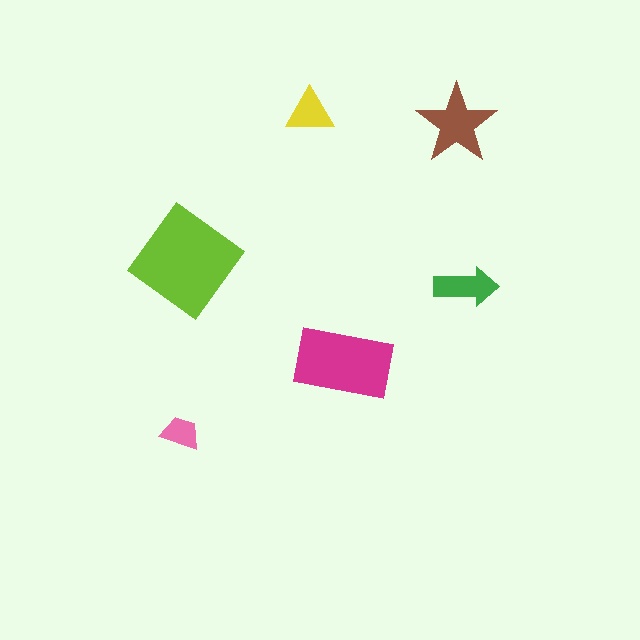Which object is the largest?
The lime diamond.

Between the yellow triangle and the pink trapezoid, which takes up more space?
The yellow triangle.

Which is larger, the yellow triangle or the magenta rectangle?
The magenta rectangle.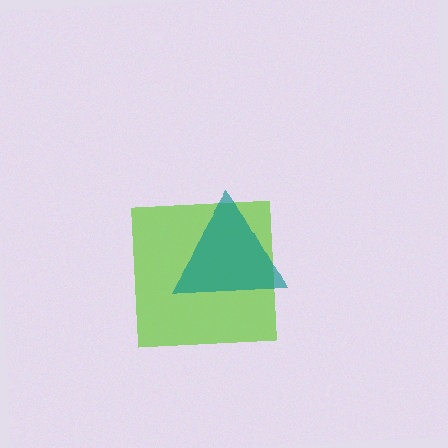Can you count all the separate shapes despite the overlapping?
Yes, there are 2 separate shapes.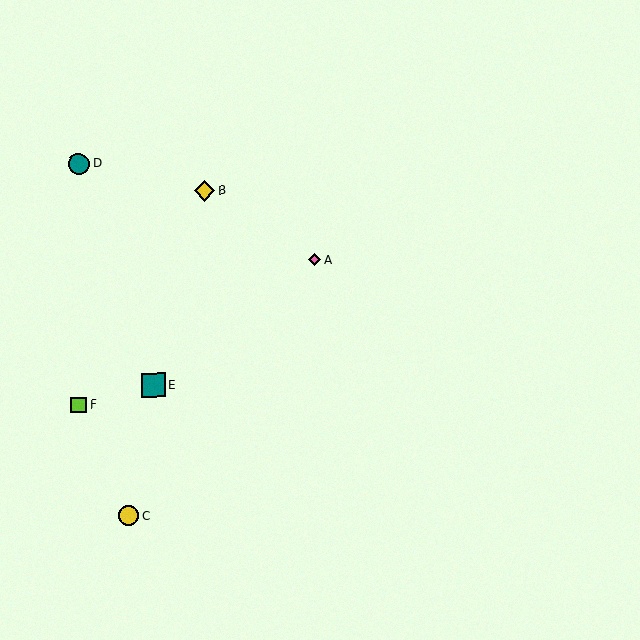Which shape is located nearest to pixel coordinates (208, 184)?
The yellow diamond (labeled B) at (205, 191) is nearest to that location.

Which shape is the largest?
The teal square (labeled E) is the largest.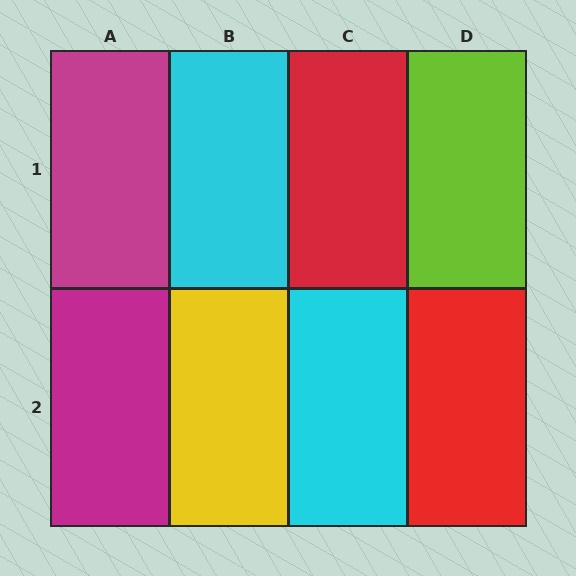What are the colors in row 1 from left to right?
Magenta, cyan, red, lime.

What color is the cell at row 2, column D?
Red.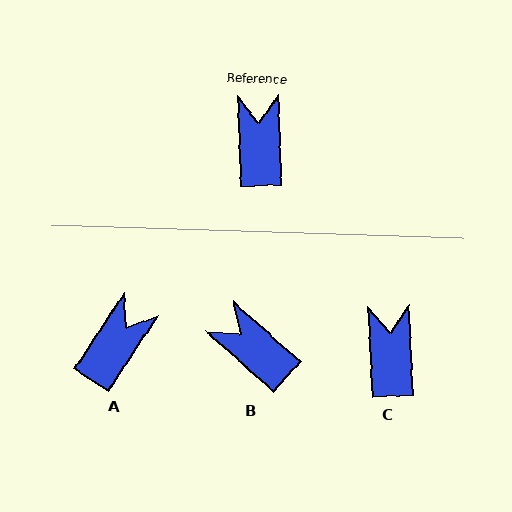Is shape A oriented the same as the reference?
No, it is off by about 36 degrees.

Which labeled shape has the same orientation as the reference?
C.